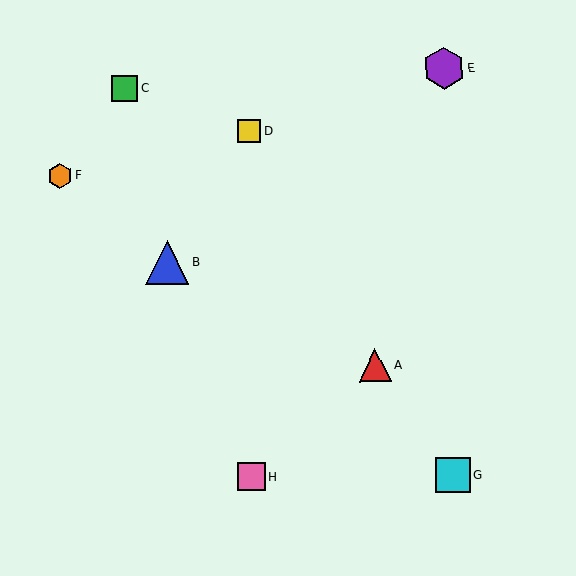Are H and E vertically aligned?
No, H is at x≈251 and E is at x≈444.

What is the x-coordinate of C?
Object C is at x≈124.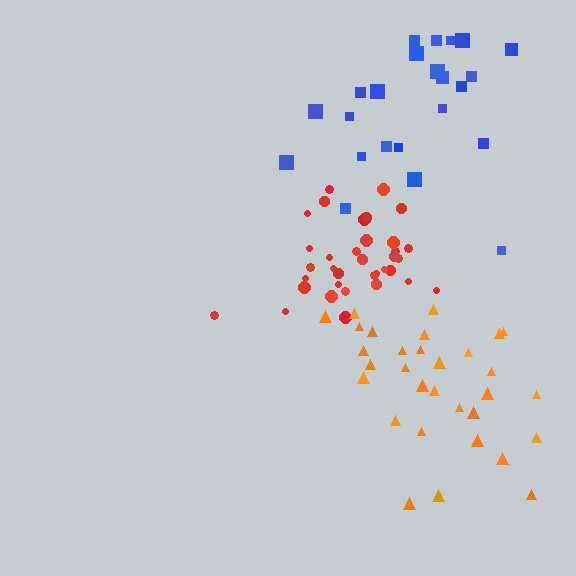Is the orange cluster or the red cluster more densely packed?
Red.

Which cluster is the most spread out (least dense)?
Blue.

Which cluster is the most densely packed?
Red.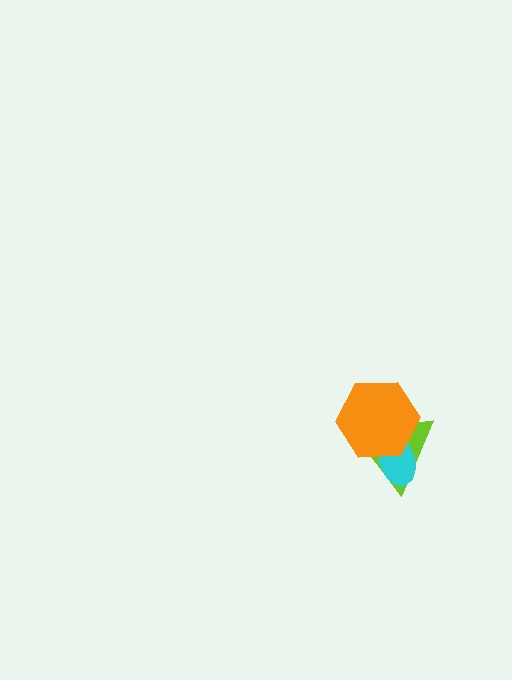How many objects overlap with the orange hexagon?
2 objects overlap with the orange hexagon.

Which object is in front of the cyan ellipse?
The orange hexagon is in front of the cyan ellipse.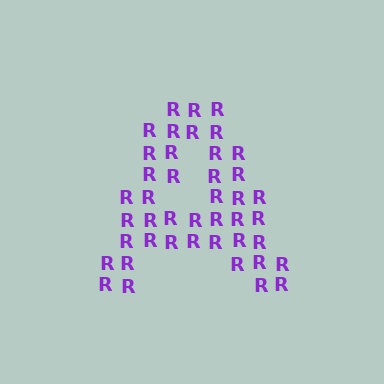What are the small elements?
The small elements are letter R's.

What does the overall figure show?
The overall figure shows the letter A.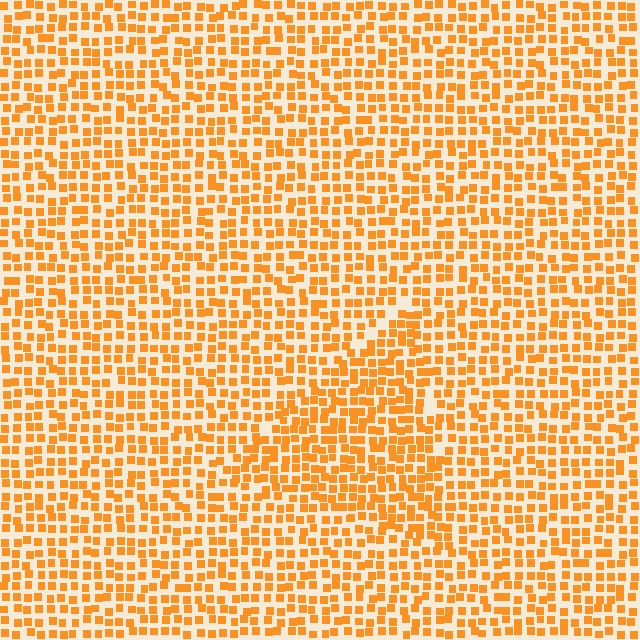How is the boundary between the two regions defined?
The boundary is defined by a change in element density (approximately 1.4x ratio). All elements are the same color, size, and shape.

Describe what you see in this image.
The image contains small orange elements arranged at two different densities. A triangle-shaped region is visible where the elements are more densely packed than the surrounding area.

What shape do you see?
I see a triangle.